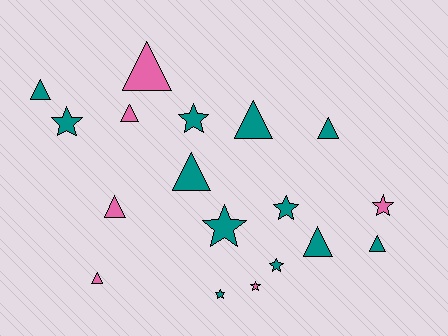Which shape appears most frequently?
Triangle, with 10 objects.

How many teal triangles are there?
There are 6 teal triangles.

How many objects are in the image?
There are 18 objects.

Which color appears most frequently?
Teal, with 12 objects.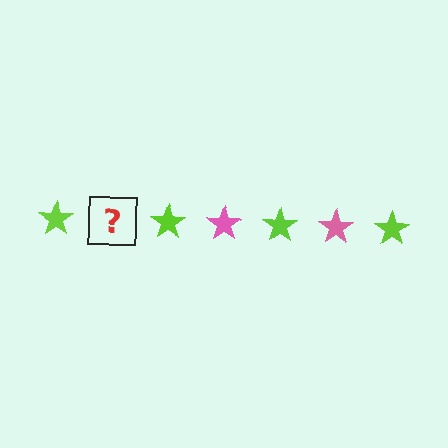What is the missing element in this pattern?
The missing element is a pink star.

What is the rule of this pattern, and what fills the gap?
The rule is that the pattern cycles through lime, pink stars. The gap should be filled with a pink star.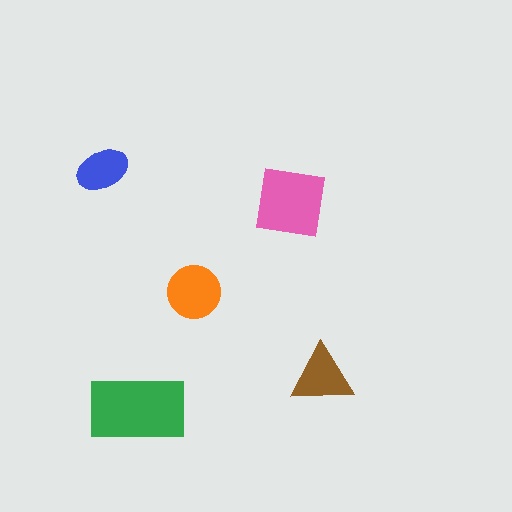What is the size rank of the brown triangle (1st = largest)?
4th.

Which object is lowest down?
The green rectangle is bottommost.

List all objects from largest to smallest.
The green rectangle, the pink square, the orange circle, the brown triangle, the blue ellipse.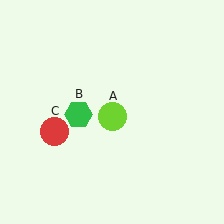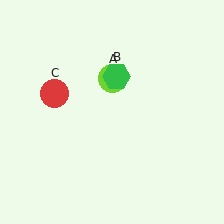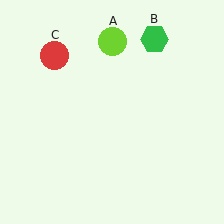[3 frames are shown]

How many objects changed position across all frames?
3 objects changed position: lime circle (object A), green hexagon (object B), red circle (object C).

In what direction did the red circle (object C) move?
The red circle (object C) moved up.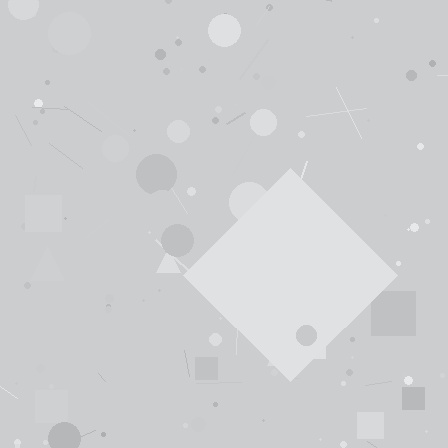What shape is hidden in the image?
A diamond is hidden in the image.